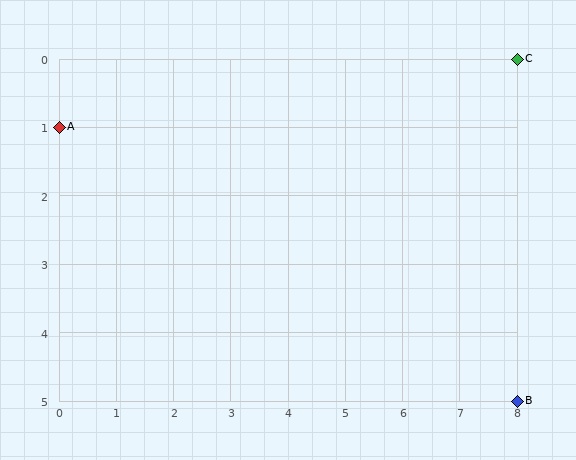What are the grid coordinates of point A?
Point A is at grid coordinates (0, 1).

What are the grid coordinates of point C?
Point C is at grid coordinates (8, 0).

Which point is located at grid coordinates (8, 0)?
Point C is at (8, 0).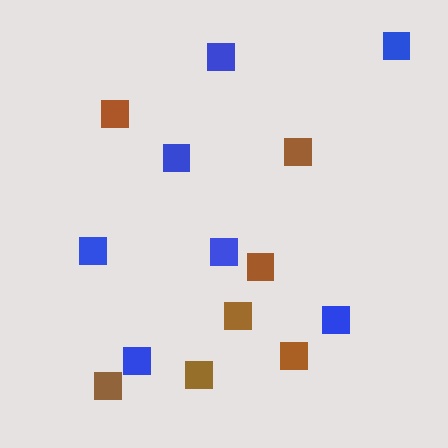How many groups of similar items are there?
There are 2 groups: one group of blue squares (7) and one group of brown squares (7).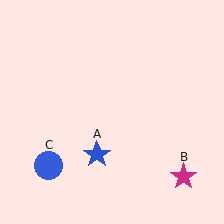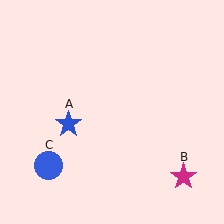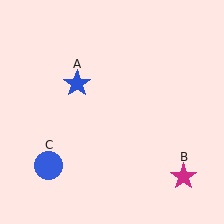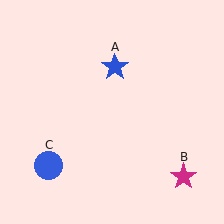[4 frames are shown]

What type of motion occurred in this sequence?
The blue star (object A) rotated clockwise around the center of the scene.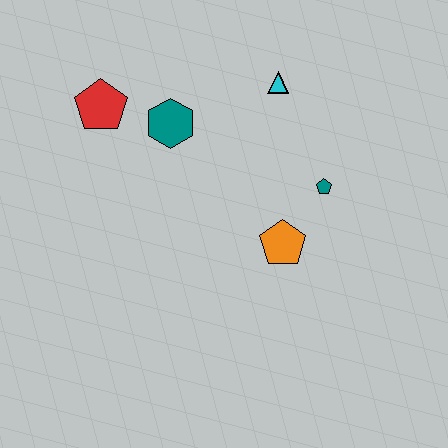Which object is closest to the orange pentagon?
The teal pentagon is closest to the orange pentagon.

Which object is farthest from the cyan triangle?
The red pentagon is farthest from the cyan triangle.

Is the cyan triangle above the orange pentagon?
Yes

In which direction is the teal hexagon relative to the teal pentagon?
The teal hexagon is to the left of the teal pentagon.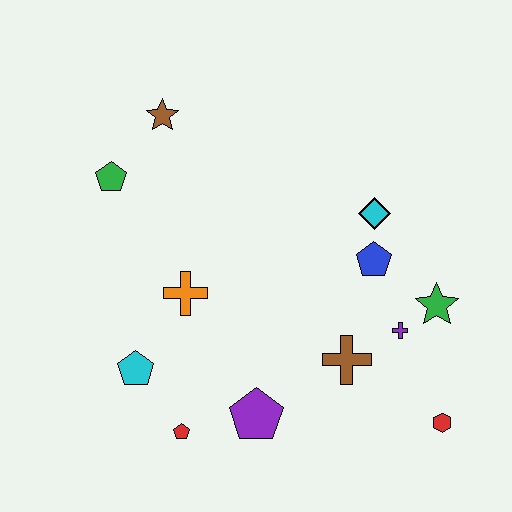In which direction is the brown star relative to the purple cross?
The brown star is to the left of the purple cross.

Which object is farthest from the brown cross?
The brown star is farthest from the brown cross.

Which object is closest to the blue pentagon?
The cyan diamond is closest to the blue pentagon.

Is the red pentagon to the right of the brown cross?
No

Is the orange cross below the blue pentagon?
Yes